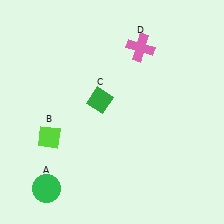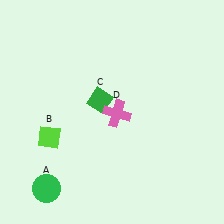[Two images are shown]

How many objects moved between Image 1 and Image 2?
1 object moved between the two images.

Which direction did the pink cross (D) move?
The pink cross (D) moved down.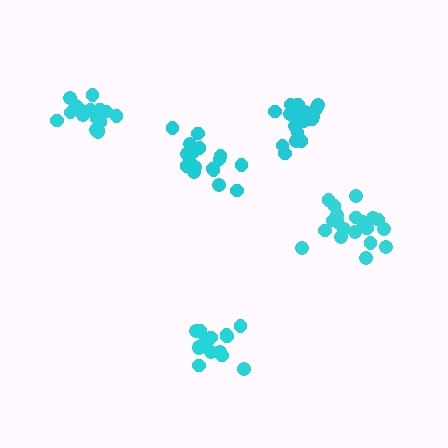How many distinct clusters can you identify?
There are 5 distinct clusters.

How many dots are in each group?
Group 1: 21 dots, Group 2: 20 dots, Group 3: 15 dots, Group 4: 17 dots, Group 5: 20 dots (93 total).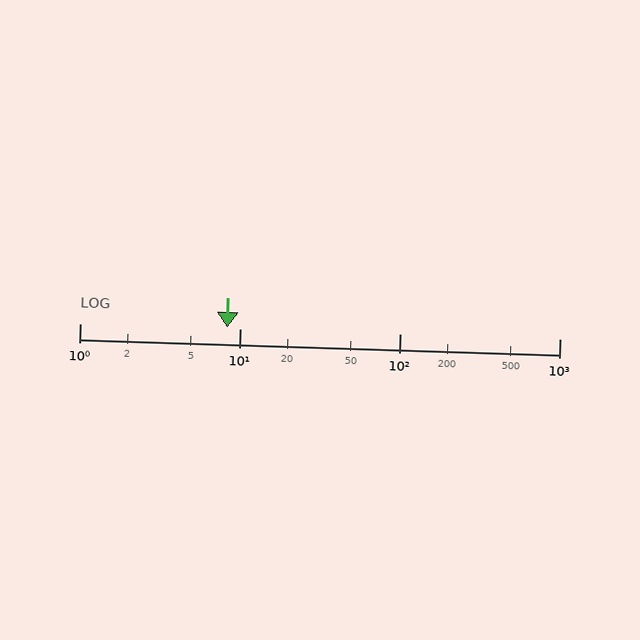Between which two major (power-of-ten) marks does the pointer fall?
The pointer is between 1 and 10.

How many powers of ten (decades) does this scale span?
The scale spans 3 decades, from 1 to 1000.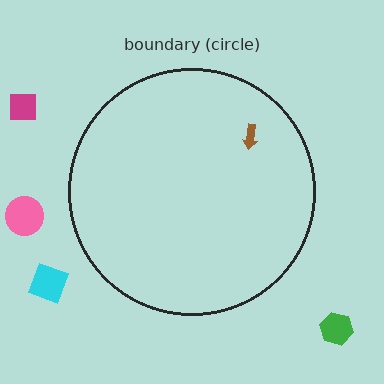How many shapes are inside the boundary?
1 inside, 4 outside.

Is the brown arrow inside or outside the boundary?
Inside.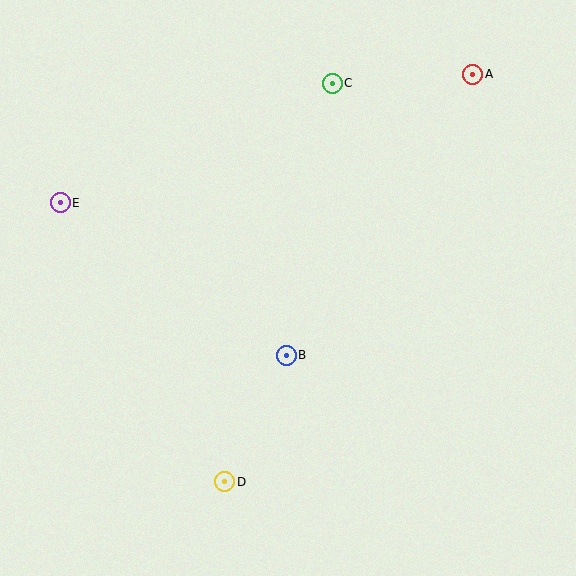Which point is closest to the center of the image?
Point B at (286, 355) is closest to the center.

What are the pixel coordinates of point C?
Point C is at (332, 83).